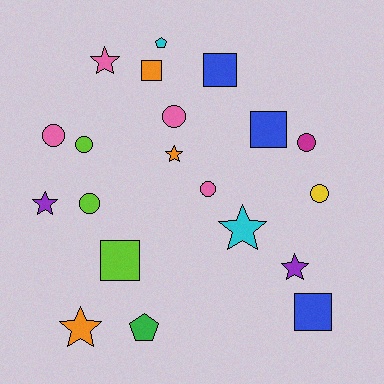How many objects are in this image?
There are 20 objects.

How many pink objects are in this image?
There are 4 pink objects.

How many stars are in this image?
There are 6 stars.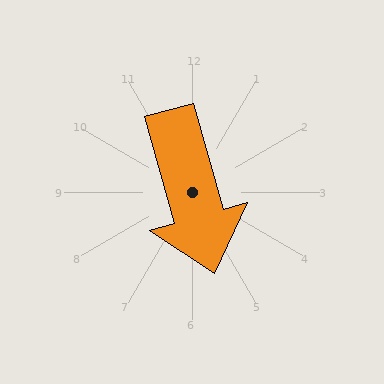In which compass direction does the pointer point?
South.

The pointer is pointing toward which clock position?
Roughly 5 o'clock.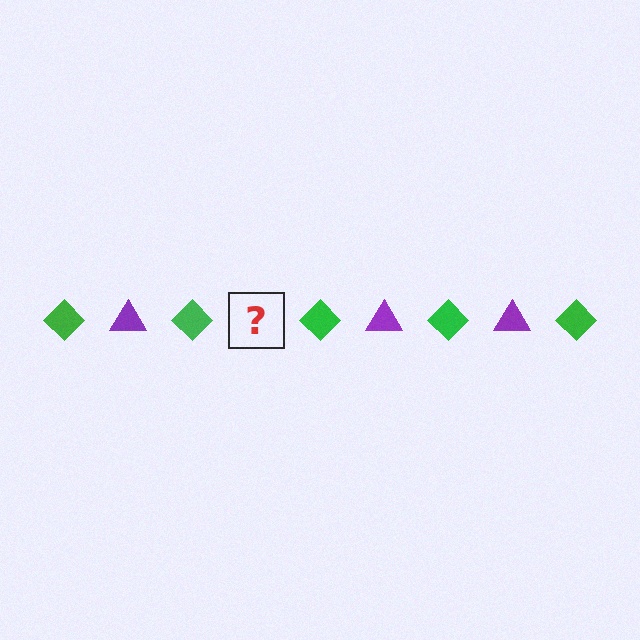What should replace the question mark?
The question mark should be replaced with a purple triangle.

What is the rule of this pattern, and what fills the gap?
The rule is that the pattern alternates between green diamond and purple triangle. The gap should be filled with a purple triangle.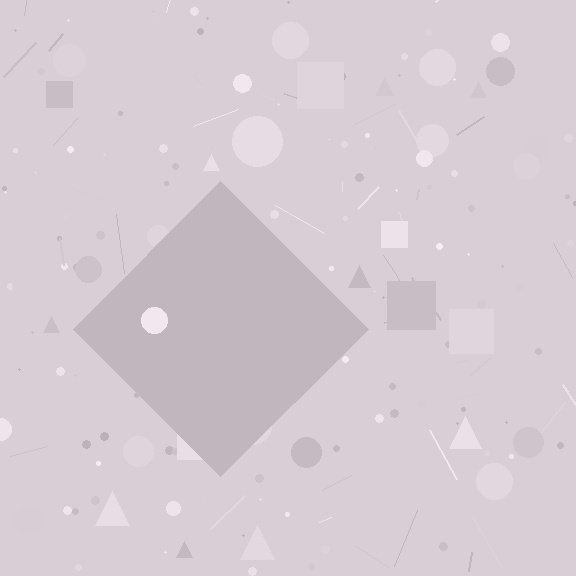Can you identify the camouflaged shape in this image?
The camouflaged shape is a diamond.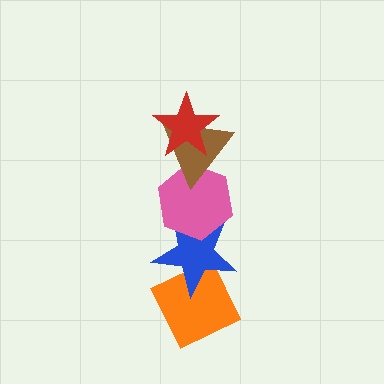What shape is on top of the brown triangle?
The red star is on top of the brown triangle.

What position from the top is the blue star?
The blue star is 4th from the top.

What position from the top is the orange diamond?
The orange diamond is 5th from the top.